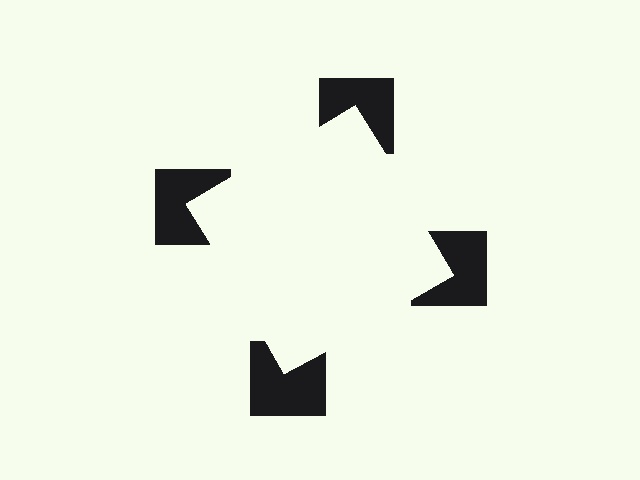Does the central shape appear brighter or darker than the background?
It typically appears slightly brighter than the background, even though no actual brightness change is drawn.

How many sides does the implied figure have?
4 sides.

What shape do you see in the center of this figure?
An illusory square — its edges are inferred from the aligned wedge cuts in the notched squares, not physically drawn.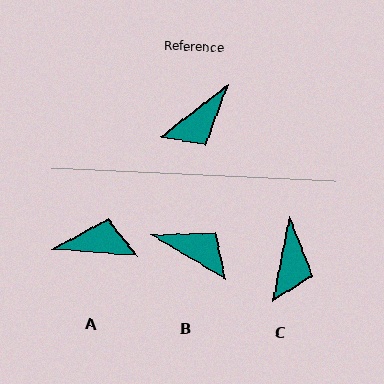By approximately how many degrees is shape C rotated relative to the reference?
Approximately 41 degrees counter-clockwise.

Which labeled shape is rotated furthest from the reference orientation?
A, about 138 degrees away.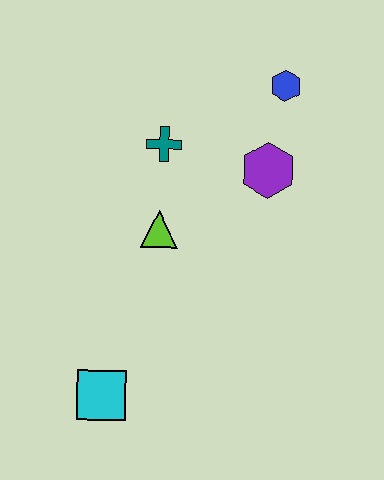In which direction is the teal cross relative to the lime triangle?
The teal cross is above the lime triangle.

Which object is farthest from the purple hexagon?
The cyan square is farthest from the purple hexagon.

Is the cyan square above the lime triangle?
No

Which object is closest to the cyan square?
The lime triangle is closest to the cyan square.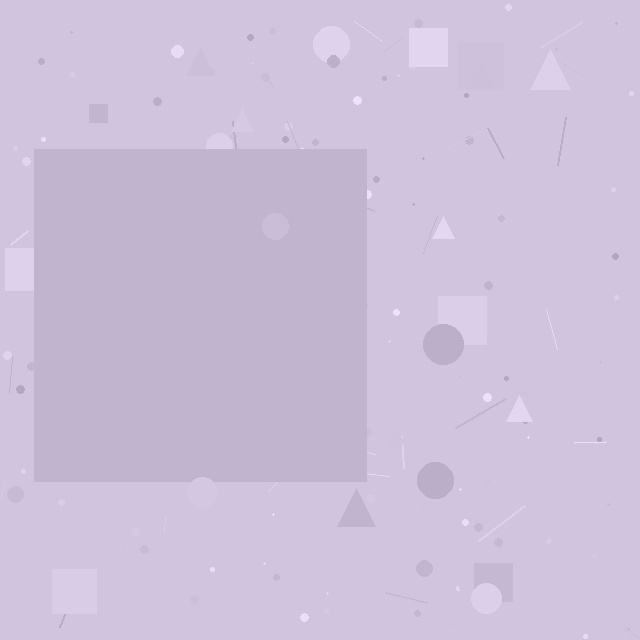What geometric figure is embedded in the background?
A square is embedded in the background.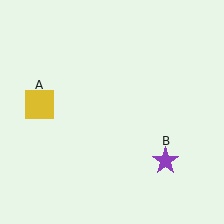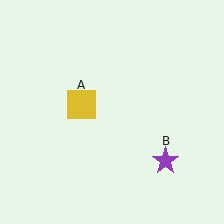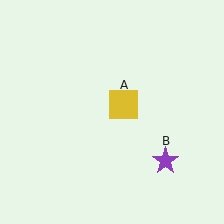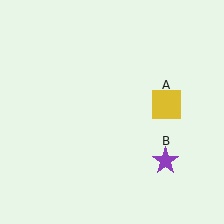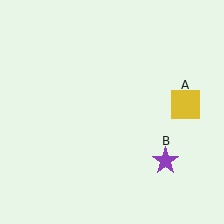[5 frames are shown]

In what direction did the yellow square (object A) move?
The yellow square (object A) moved right.